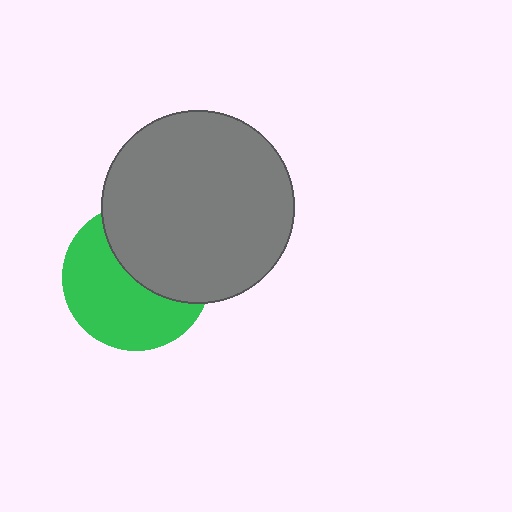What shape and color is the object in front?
The object in front is a gray circle.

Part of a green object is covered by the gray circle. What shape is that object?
It is a circle.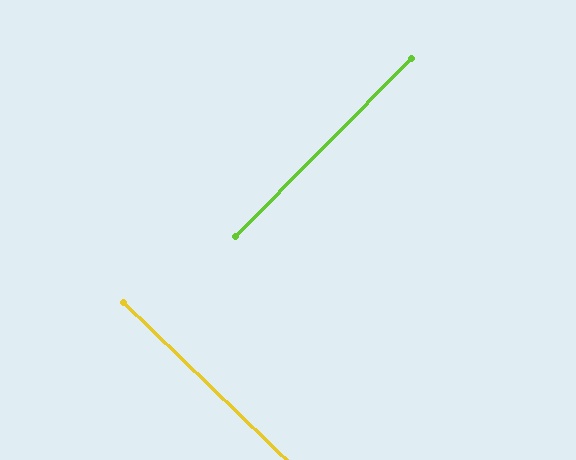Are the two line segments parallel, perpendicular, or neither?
Perpendicular — they meet at approximately 89°.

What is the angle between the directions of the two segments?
Approximately 89 degrees.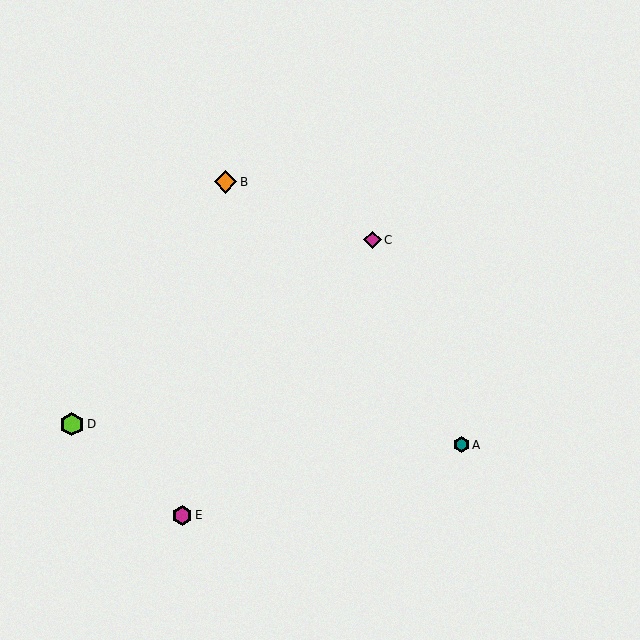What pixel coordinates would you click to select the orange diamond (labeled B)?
Click at (225, 182) to select the orange diamond B.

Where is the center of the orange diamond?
The center of the orange diamond is at (225, 182).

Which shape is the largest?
The lime hexagon (labeled D) is the largest.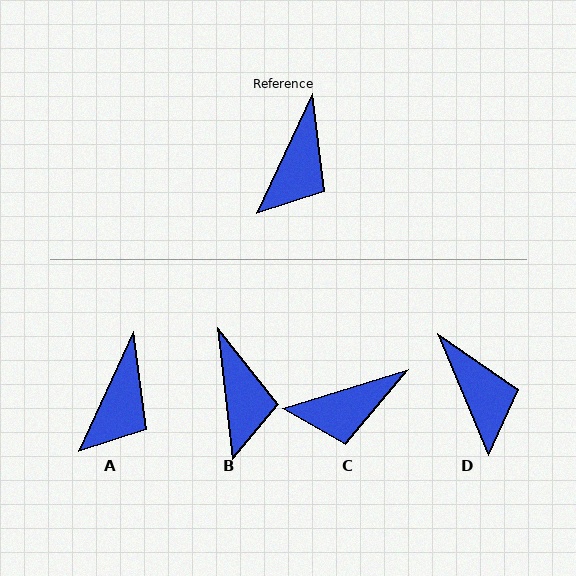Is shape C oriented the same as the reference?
No, it is off by about 48 degrees.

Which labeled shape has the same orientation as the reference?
A.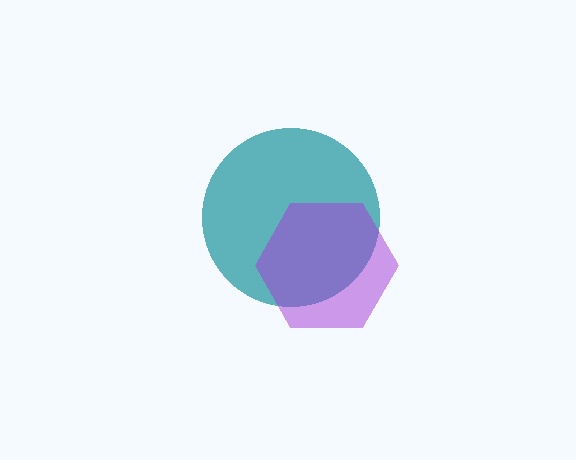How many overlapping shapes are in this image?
There are 2 overlapping shapes in the image.